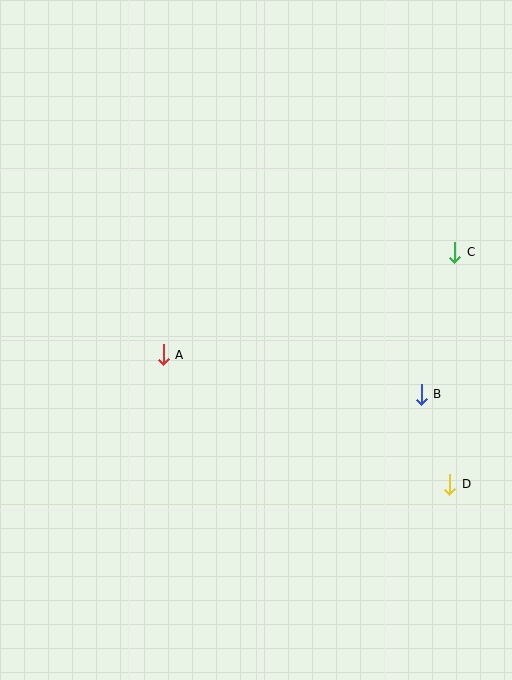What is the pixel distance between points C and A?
The distance between C and A is 309 pixels.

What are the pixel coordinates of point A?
Point A is at (163, 355).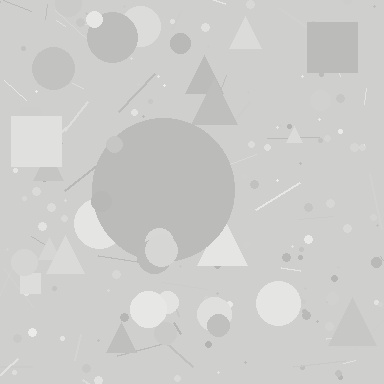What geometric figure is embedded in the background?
A circle is embedded in the background.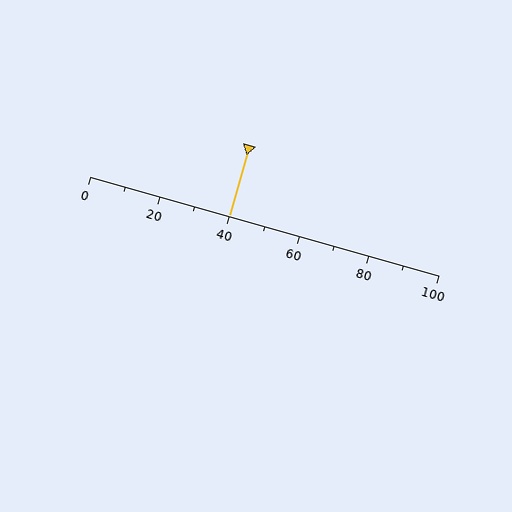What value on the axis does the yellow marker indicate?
The marker indicates approximately 40.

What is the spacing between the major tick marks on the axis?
The major ticks are spaced 20 apart.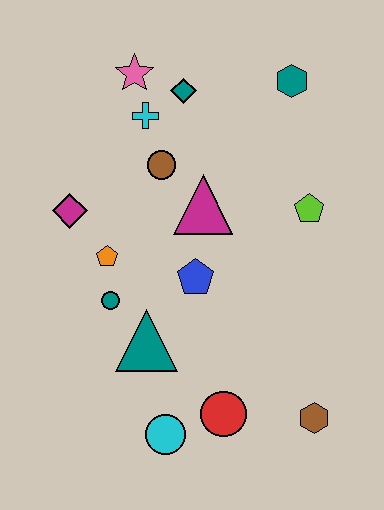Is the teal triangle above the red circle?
Yes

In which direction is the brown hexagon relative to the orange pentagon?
The brown hexagon is to the right of the orange pentagon.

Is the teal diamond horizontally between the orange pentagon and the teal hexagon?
Yes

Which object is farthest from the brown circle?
The brown hexagon is farthest from the brown circle.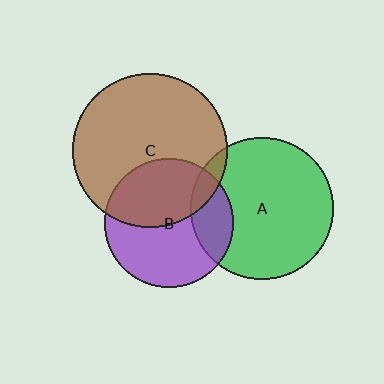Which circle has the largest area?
Circle C (brown).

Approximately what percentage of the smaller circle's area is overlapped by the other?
Approximately 20%.